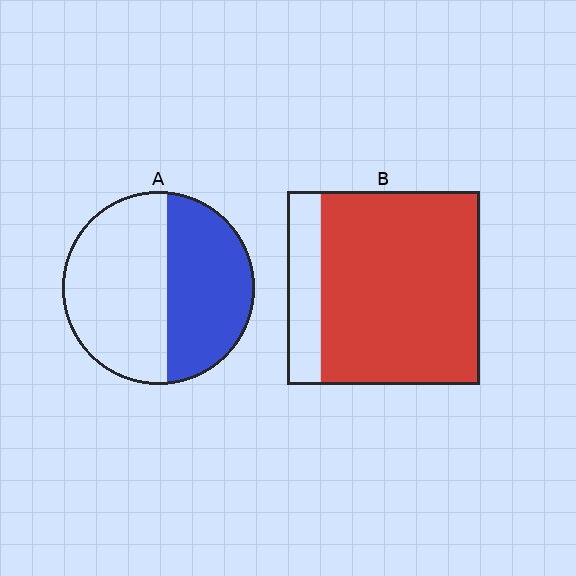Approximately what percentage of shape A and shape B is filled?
A is approximately 45% and B is approximately 80%.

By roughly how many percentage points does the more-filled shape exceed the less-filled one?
By roughly 40 percentage points (B over A).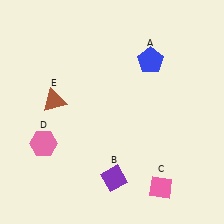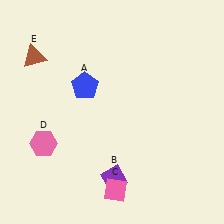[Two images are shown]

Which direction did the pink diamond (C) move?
The pink diamond (C) moved left.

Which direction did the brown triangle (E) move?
The brown triangle (E) moved up.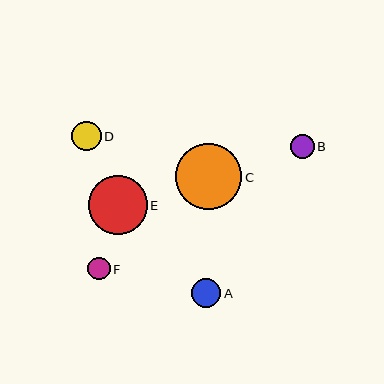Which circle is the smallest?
Circle F is the smallest with a size of approximately 23 pixels.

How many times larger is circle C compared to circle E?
Circle C is approximately 1.1 times the size of circle E.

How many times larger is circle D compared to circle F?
Circle D is approximately 1.3 times the size of circle F.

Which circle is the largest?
Circle C is the largest with a size of approximately 66 pixels.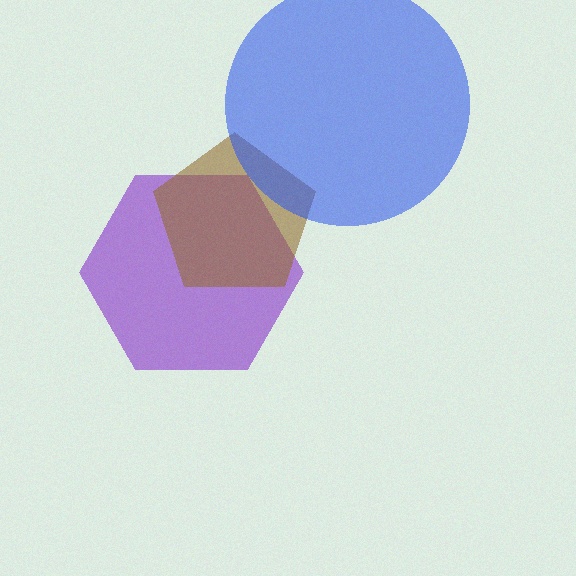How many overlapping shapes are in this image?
There are 3 overlapping shapes in the image.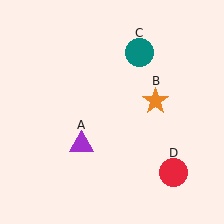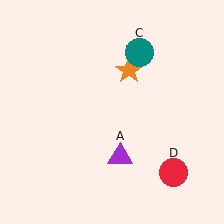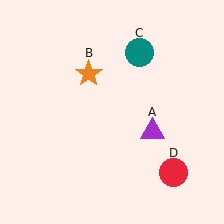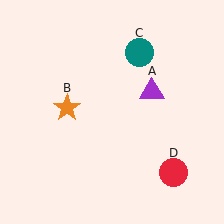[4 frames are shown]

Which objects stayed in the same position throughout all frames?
Teal circle (object C) and red circle (object D) remained stationary.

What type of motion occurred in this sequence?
The purple triangle (object A), orange star (object B) rotated counterclockwise around the center of the scene.